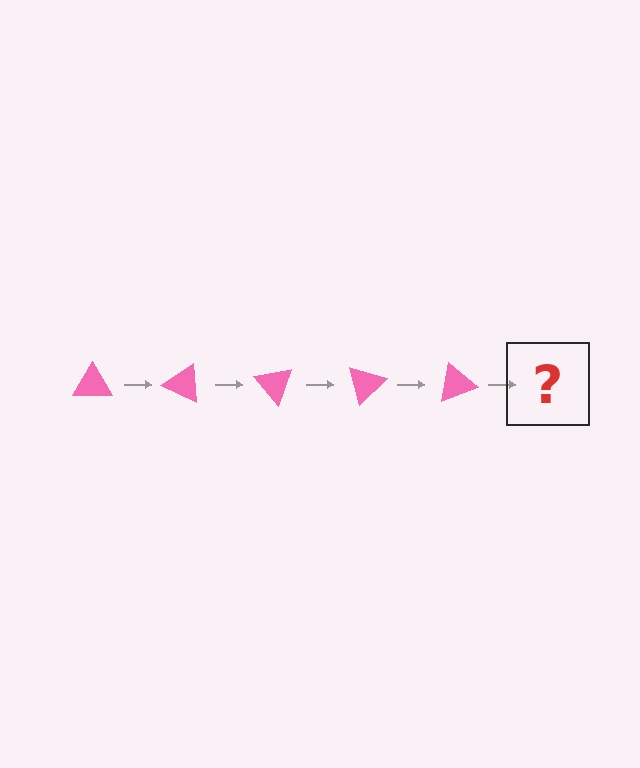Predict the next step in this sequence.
The next step is a pink triangle rotated 125 degrees.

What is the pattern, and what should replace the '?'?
The pattern is that the triangle rotates 25 degrees each step. The '?' should be a pink triangle rotated 125 degrees.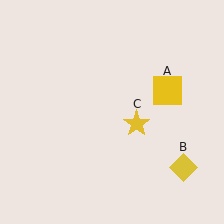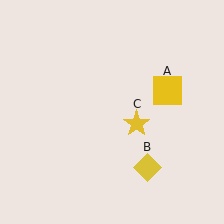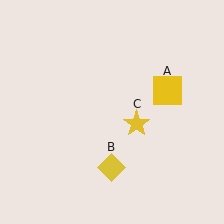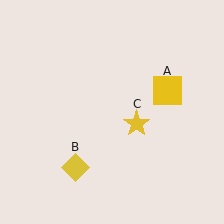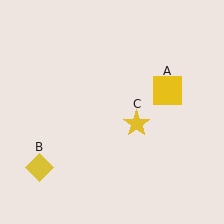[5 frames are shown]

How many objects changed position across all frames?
1 object changed position: yellow diamond (object B).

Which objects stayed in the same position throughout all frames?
Yellow square (object A) and yellow star (object C) remained stationary.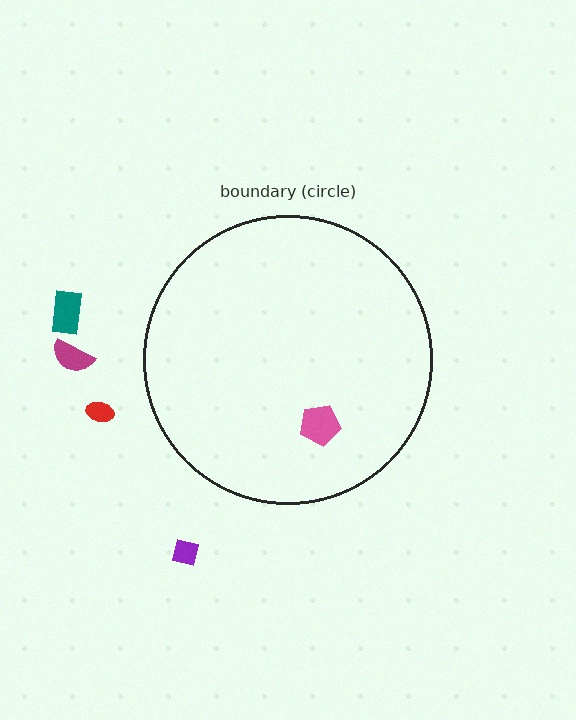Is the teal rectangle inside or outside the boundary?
Outside.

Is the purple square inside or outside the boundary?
Outside.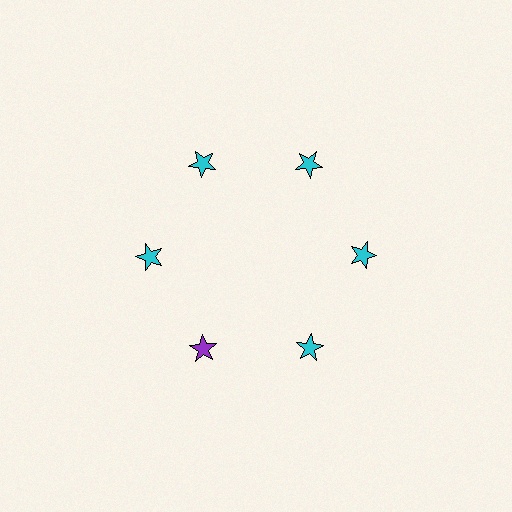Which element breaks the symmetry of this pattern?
The purple star at roughly the 7 o'clock position breaks the symmetry. All other shapes are cyan stars.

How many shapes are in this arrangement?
There are 6 shapes arranged in a ring pattern.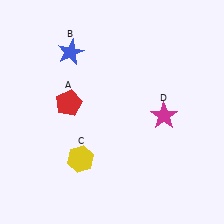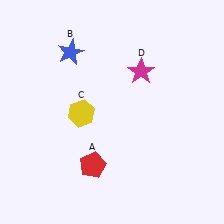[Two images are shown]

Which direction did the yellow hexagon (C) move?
The yellow hexagon (C) moved up.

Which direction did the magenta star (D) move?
The magenta star (D) moved up.